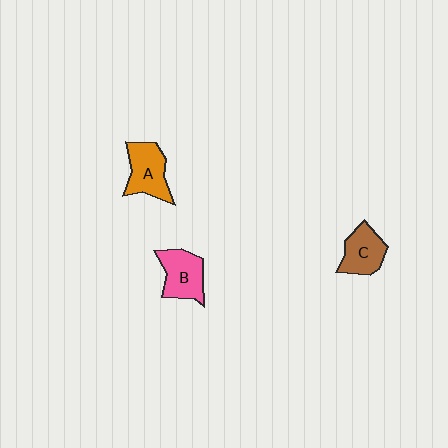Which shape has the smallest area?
Shape C (brown).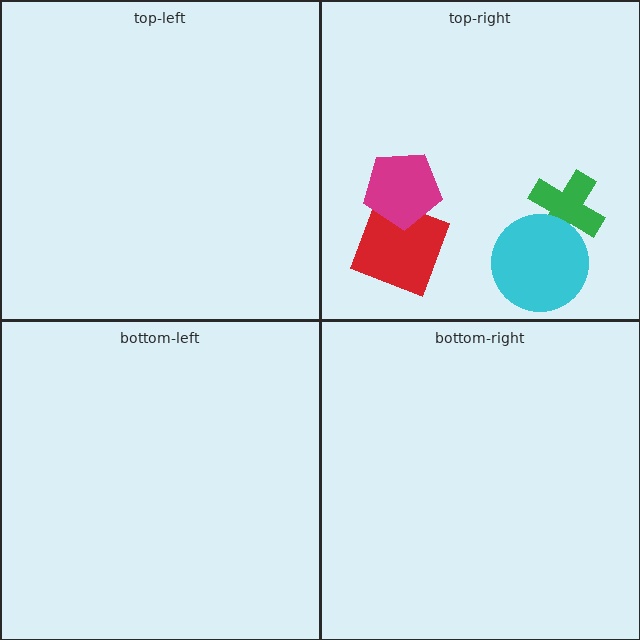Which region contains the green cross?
The top-right region.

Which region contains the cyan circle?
The top-right region.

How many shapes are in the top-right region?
4.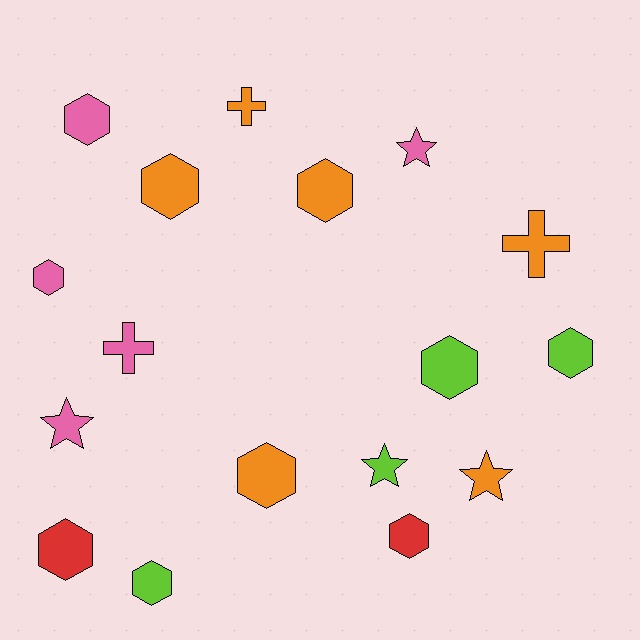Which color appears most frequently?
Orange, with 6 objects.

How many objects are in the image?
There are 17 objects.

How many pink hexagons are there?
There are 2 pink hexagons.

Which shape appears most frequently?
Hexagon, with 10 objects.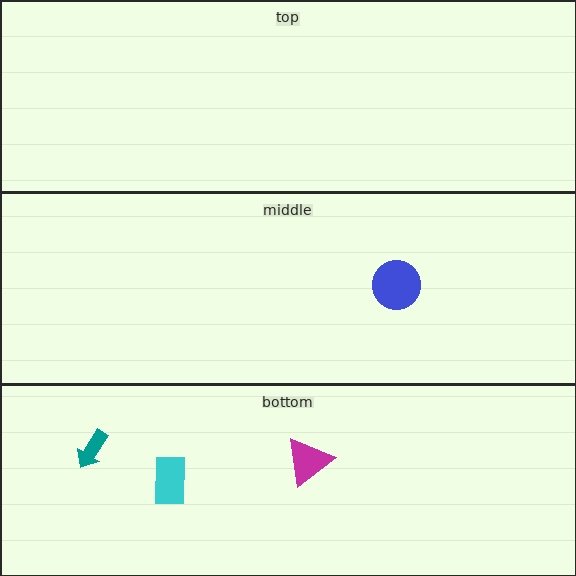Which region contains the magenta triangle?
The bottom region.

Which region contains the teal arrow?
The bottom region.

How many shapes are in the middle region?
1.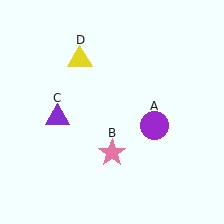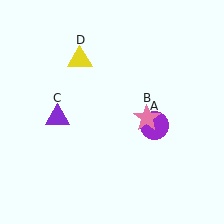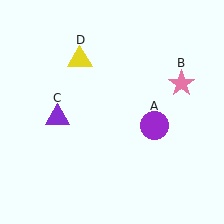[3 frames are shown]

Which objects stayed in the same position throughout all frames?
Purple circle (object A) and purple triangle (object C) and yellow triangle (object D) remained stationary.